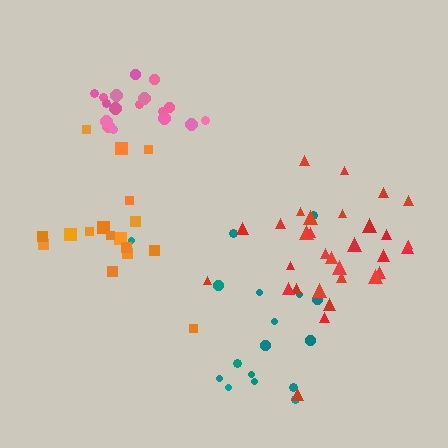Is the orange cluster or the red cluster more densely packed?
Red.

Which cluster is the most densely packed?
Pink.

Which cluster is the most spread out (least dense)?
Teal.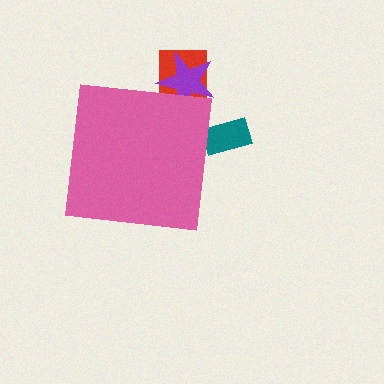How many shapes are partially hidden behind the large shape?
3 shapes are partially hidden.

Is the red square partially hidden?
Yes, the red square is partially hidden behind the pink square.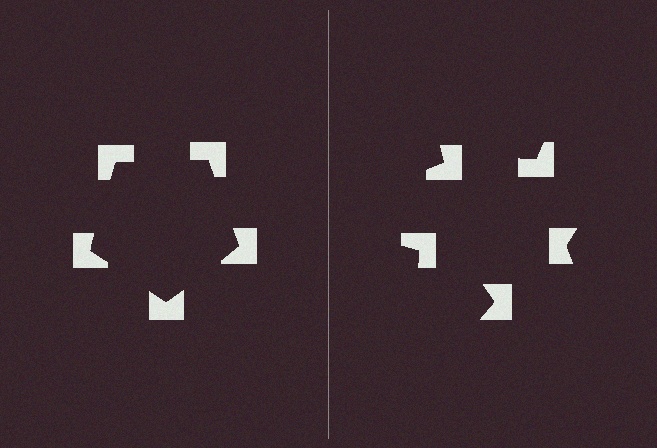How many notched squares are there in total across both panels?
10 — 5 on each side.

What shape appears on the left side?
An illusory pentagon.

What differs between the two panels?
The notched squares are positioned identically on both sides; only the wedge orientations differ. On the left they align to a pentagon; on the right they are misaligned.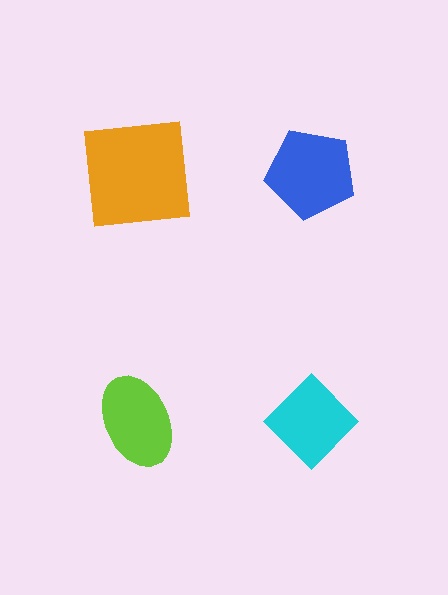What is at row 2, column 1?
A lime ellipse.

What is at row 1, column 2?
A blue pentagon.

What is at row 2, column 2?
A cyan diamond.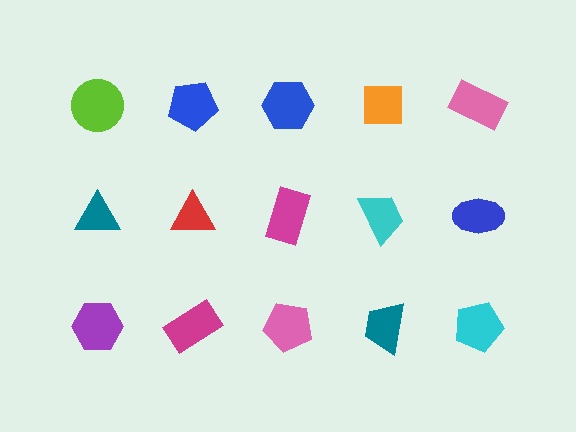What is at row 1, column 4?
An orange square.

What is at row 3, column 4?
A teal trapezoid.